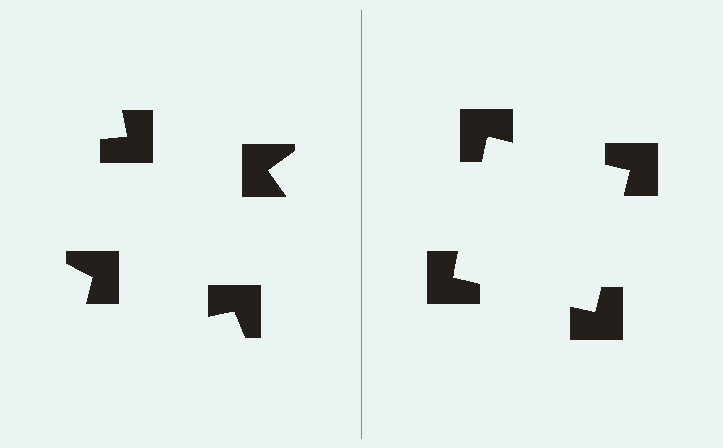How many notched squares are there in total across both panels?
8 — 4 on each side.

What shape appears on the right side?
An illusory square.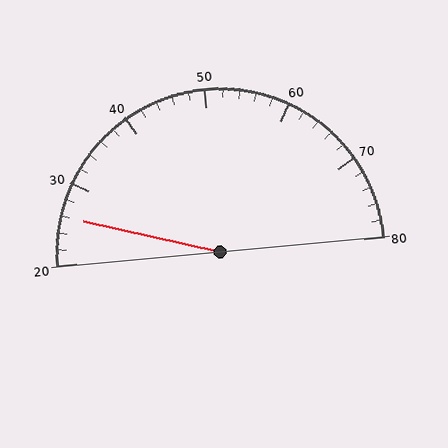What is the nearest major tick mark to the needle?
The nearest major tick mark is 30.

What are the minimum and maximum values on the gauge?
The gauge ranges from 20 to 80.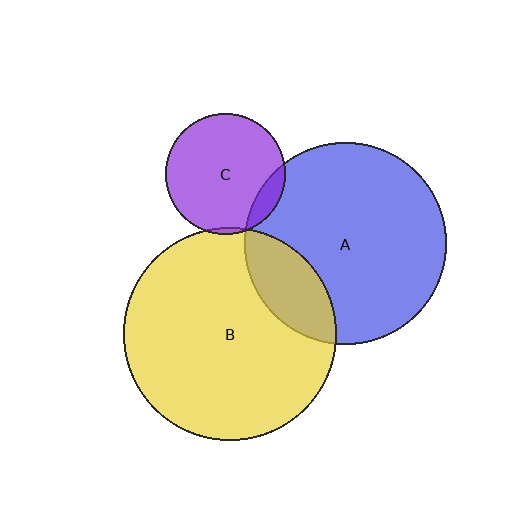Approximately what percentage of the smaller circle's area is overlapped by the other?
Approximately 10%.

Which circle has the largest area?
Circle B (yellow).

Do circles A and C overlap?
Yes.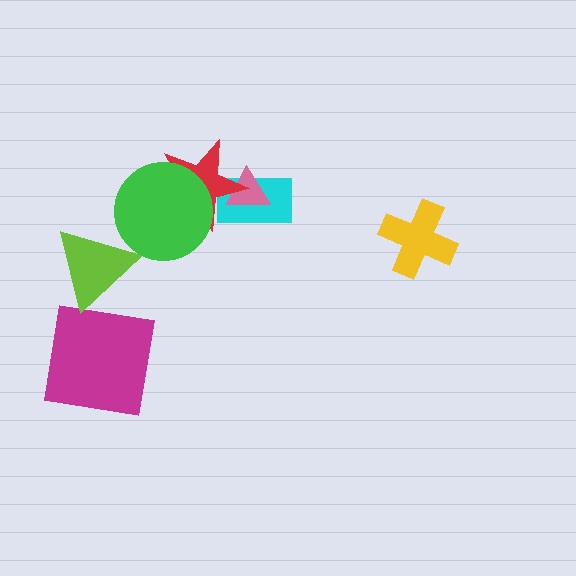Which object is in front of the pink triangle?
The red star is in front of the pink triangle.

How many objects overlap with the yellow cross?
0 objects overlap with the yellow cross.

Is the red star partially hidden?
Yes, it is partially covered by another shape.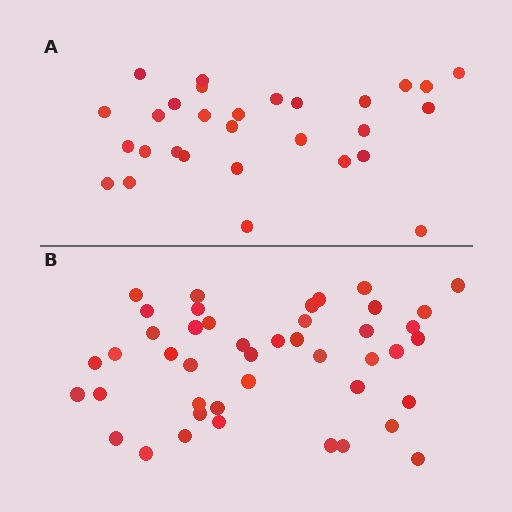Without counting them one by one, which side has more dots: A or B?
Region B (the bottom region) has more dots.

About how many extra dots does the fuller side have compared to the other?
Region B has approximately 15 more dots than region A.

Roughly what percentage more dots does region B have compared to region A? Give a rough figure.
About 50% more.